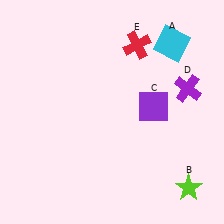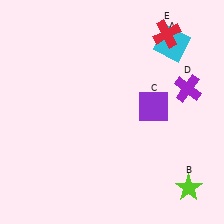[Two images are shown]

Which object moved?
The red cross (E) moved right.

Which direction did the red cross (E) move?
The red cross (E) moved right.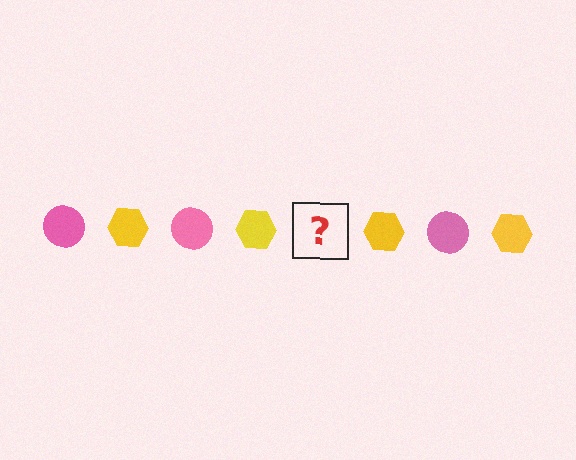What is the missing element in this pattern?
The missing element is a pink circle.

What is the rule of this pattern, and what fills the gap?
The rule is that the pattern alternates between pink circle and yellow hexagon. The gap should be filled with a pink circle.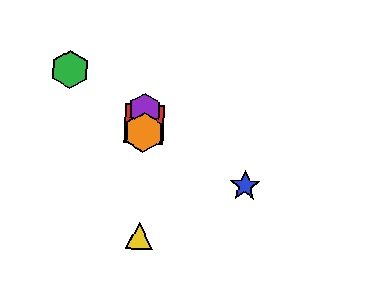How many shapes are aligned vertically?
4 shapes (the red square, the yellow triangle, the purple hexagon, the orange hexagon) are aligned vertically.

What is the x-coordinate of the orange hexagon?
The orange hexagon is at x≈144.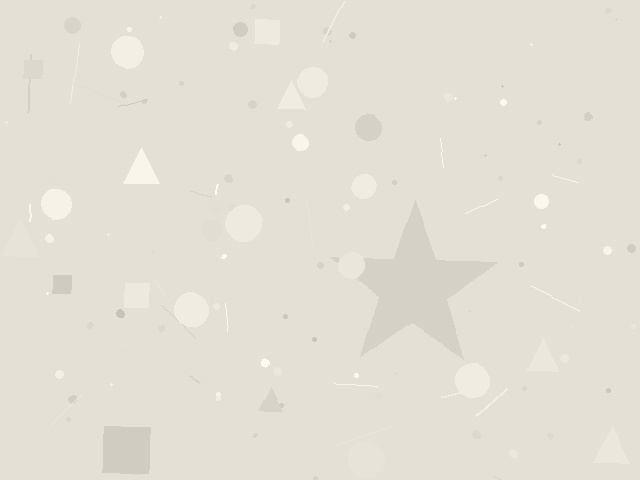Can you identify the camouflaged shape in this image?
The camouflaged shape is a star.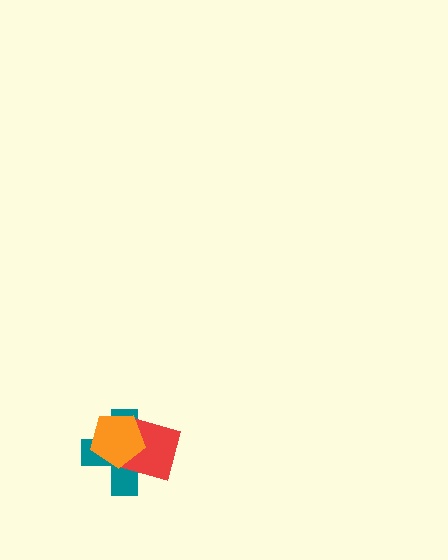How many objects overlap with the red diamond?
2 objects overlap with the red diamond.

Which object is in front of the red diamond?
The orange pentagon is in front of the red diamond.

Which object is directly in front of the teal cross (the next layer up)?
The red diamond is directly in front of the teal cross.